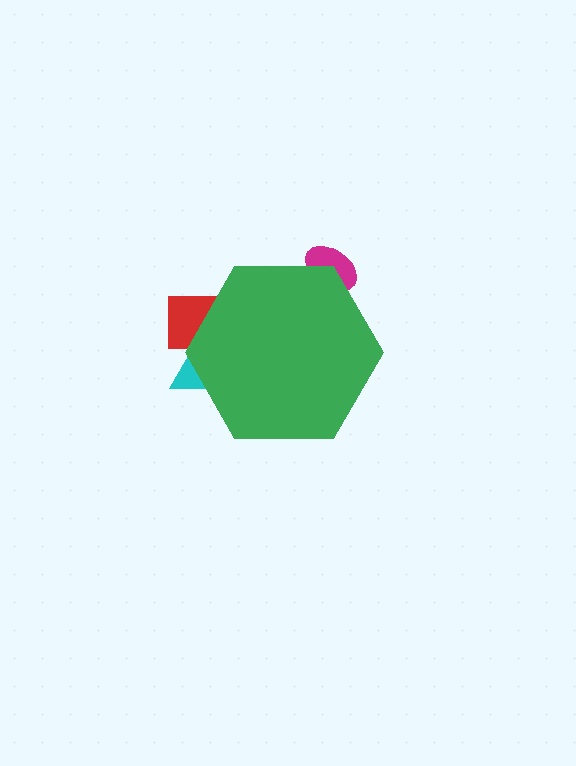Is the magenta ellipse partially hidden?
Yes, the magenta ellipse is partially hidden behind the green hexagon.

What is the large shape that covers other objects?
A green hexagon.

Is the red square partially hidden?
Yes, the red square is partially hidden behind the green hexagon.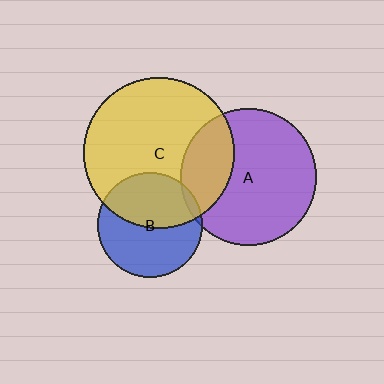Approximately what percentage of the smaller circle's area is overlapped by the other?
Approximately 45%.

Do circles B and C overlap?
Yes.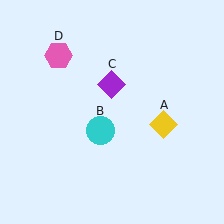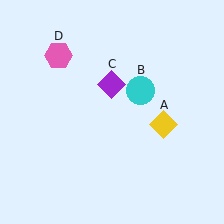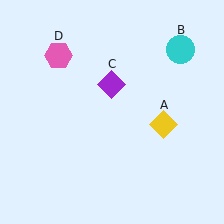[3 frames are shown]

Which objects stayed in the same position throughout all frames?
Yellow diamond (object A) and purple diamond (object C) and pink hexagon (object D) remained stationary.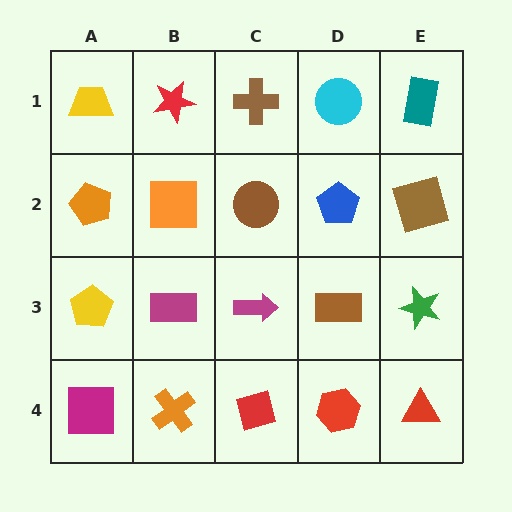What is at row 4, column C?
A red diamond.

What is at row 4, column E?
A red triangle.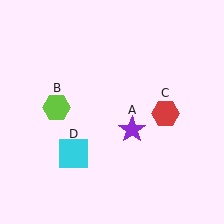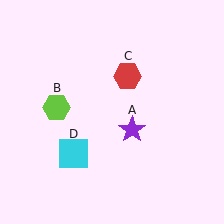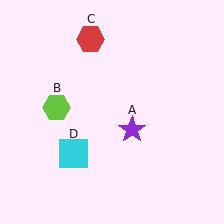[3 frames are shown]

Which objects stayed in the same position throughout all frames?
Purple star (object A) and lime hexagon (object B) and cyan square (object D) remained stationary.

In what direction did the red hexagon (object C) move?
The red hexagon (object C) moved up and to the left.